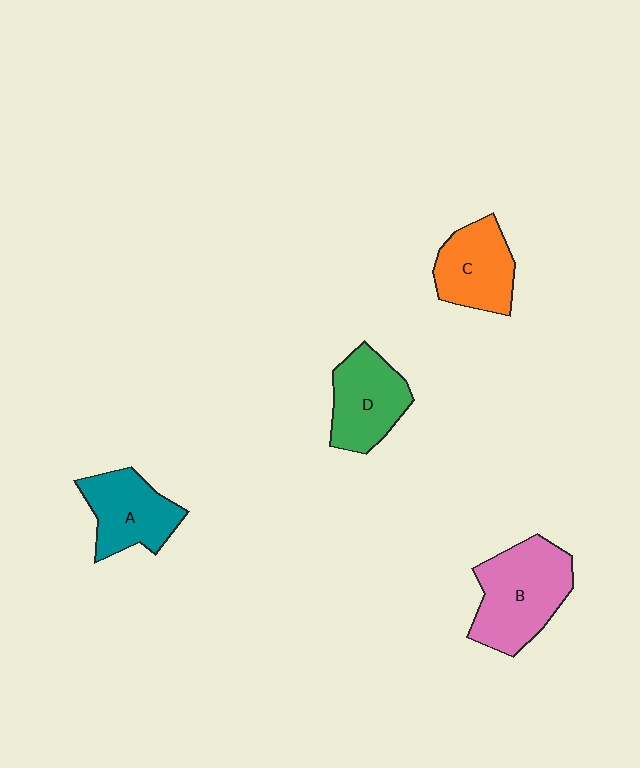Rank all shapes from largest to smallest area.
From largest to smallest: B (pink), D (green), A (teal), C (orange).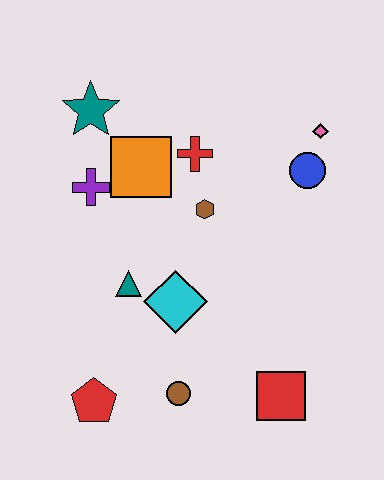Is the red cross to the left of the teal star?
No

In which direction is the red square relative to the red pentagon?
The red square is to the right of the red pentagon.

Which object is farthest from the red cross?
The red pentagon is farthest from the red cross.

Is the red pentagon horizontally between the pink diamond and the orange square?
No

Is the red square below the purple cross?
Yes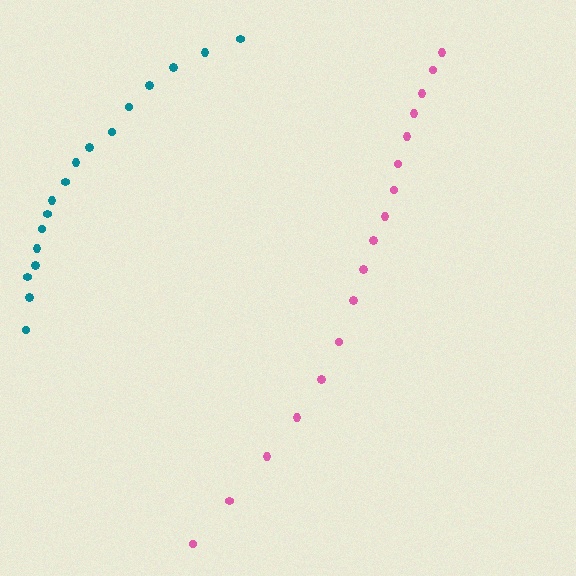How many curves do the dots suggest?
There are 2 distinct paths.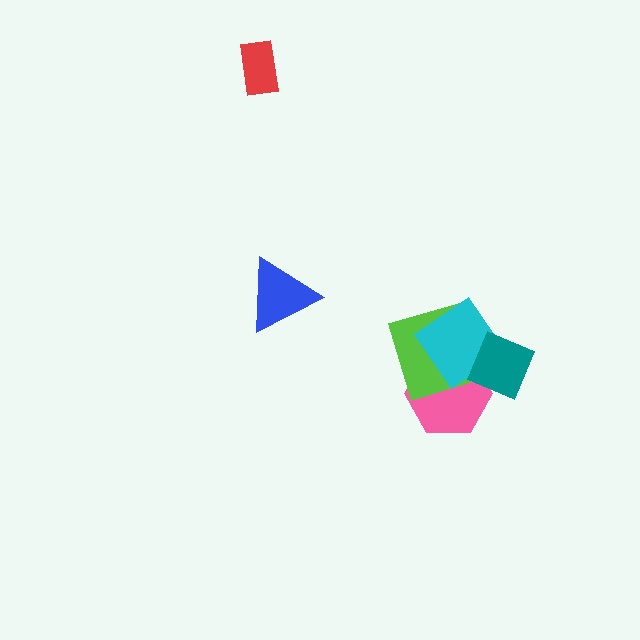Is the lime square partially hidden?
Yes, it is partially covered by another shape.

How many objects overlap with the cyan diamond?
3 objects overlap with the cyan diamond.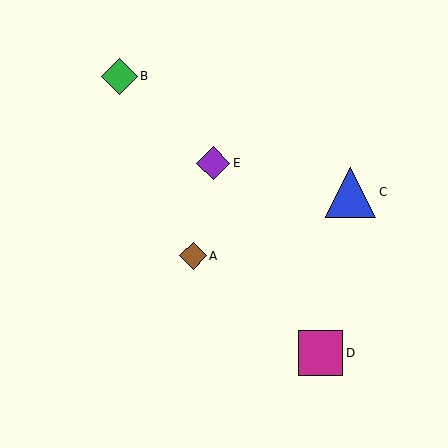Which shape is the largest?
The blue triangle (labeled C) is the largest.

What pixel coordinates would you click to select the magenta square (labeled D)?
Click at (320, 353) to select the magenta square D.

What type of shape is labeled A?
Shape A is a brown diamond.